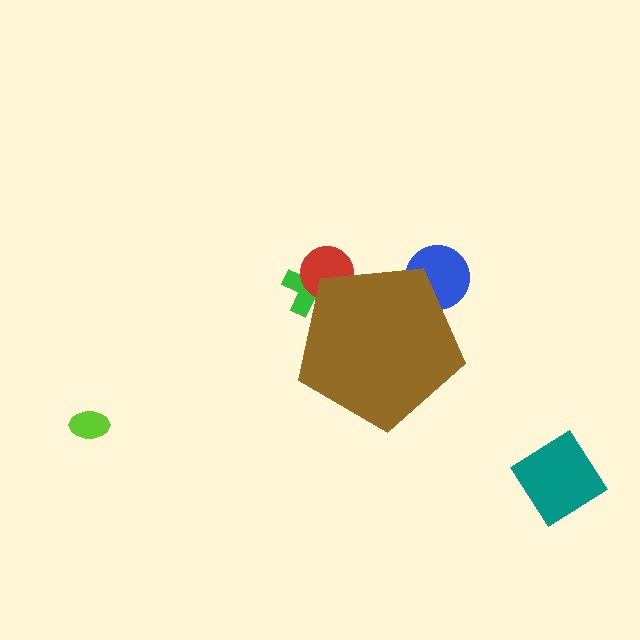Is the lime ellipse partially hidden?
No, the lime ellipse is fully visible.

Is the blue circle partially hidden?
Yes, the blue circle is partially hidden behind the brown pentagon.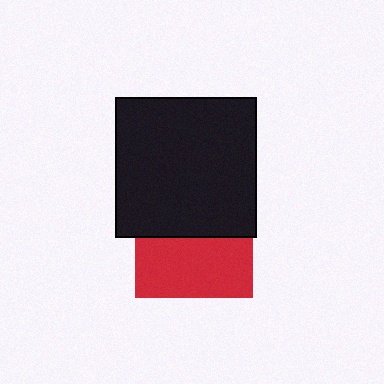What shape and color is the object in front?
The object in front is a black square.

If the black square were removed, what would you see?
You would see the complete red square.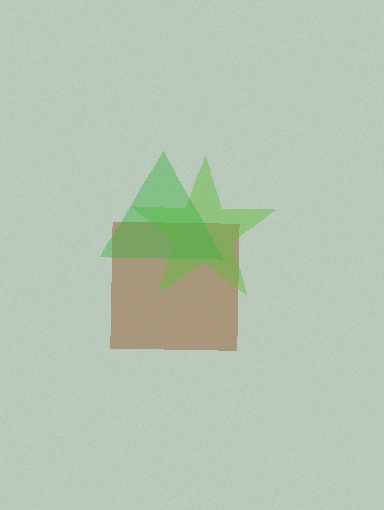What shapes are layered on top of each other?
The layered shapes are: a brown square, a lime star, a green triangle.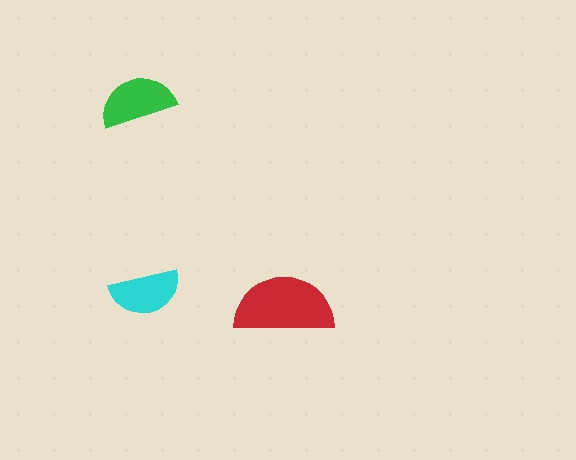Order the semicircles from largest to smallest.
the red one, the green one, the cyan one.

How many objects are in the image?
There are 3 objects in the image.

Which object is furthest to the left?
The green semicircle is leftmost.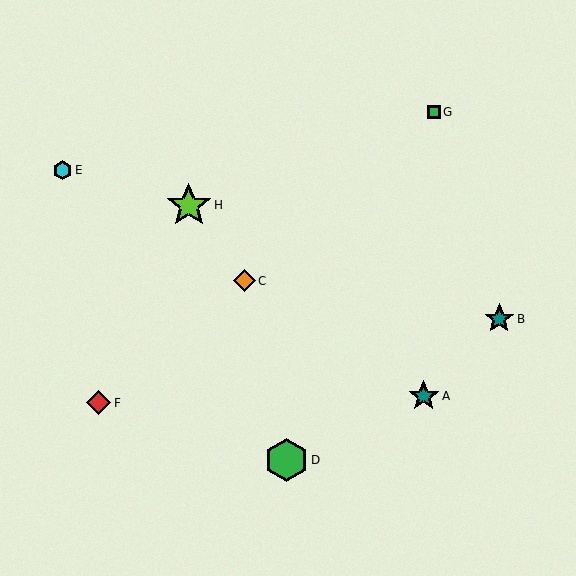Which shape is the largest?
The lime star (labeled H) is the largest.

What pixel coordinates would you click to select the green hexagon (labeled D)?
Click at (287, 460) to select the green hexagon D.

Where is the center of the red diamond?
The center of the red diamond is at (99, 403).